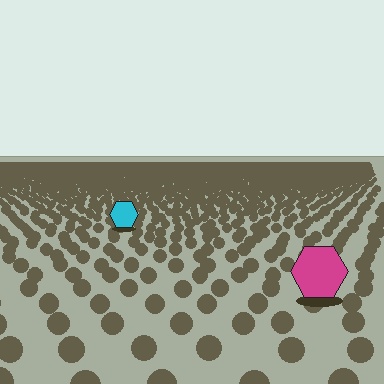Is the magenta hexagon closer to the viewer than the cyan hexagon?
Yes. The magenta hexagon is closer — you can tell from the texture gradient: the ground texture is coarser near it.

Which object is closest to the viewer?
The magenta hexagon is closest. The texture marks near it are larger and more spread out.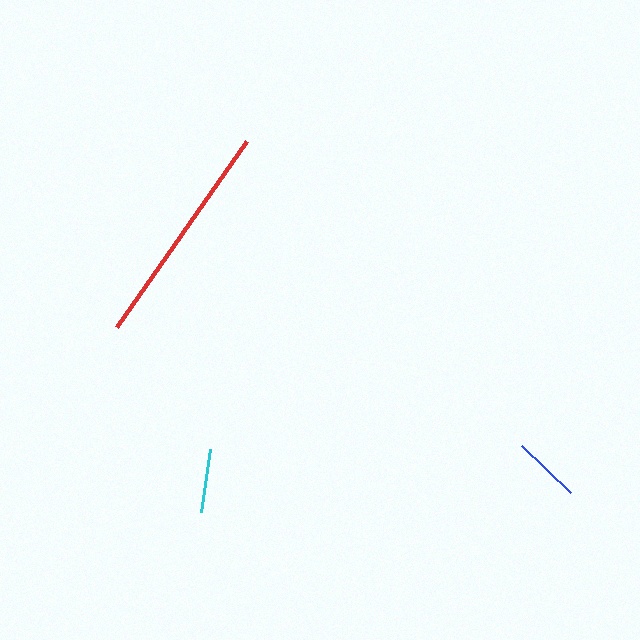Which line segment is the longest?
The red line is the longest at approximately 227 pixels.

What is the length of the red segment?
The red segment is approximately 227 pixels long.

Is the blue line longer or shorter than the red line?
The red line is longer than the blue line.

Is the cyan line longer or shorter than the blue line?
The blue line is longer than the cyan line.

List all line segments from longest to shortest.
From longest to shortest: red, blue, cyan.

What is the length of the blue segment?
The blue segment is approximately 68 pixels long.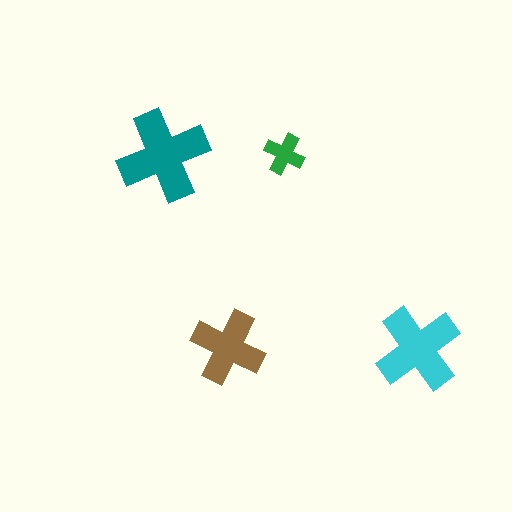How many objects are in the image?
There are 4 objects in the image.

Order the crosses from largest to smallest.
the teal one, the cyan one, the brown one, the green one.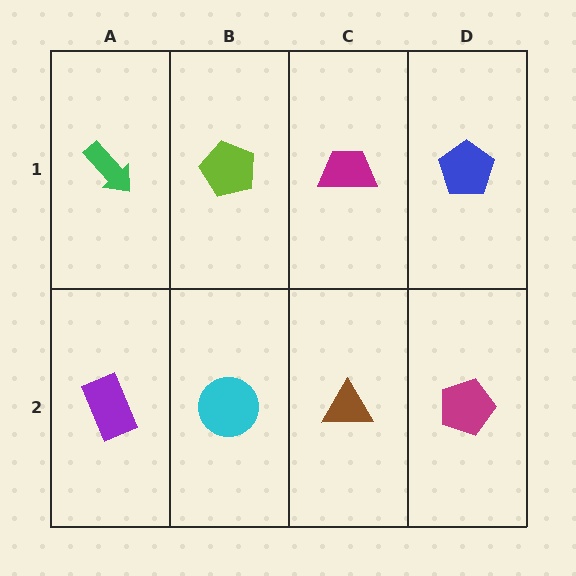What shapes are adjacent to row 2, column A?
A green arrow (row 1, column A), a cyan circle (row 2, column B).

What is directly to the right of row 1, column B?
A magenta trapezoid.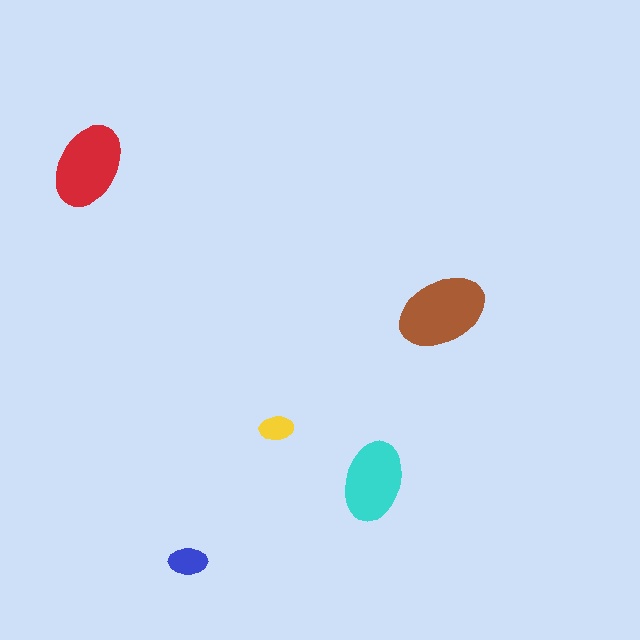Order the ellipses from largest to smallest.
the brown one, the red one, the cyan one, the blue one, the yellow one.